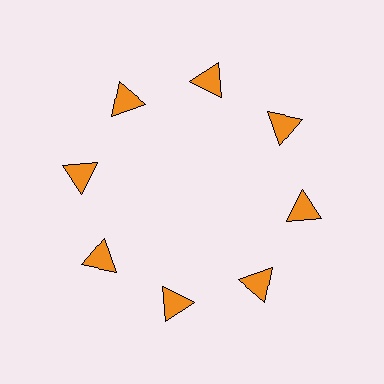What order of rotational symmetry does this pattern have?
This pattern has 8-fold rotational symmetry.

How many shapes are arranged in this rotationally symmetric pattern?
There are 8 shapes, arranged in 8 groups of 1.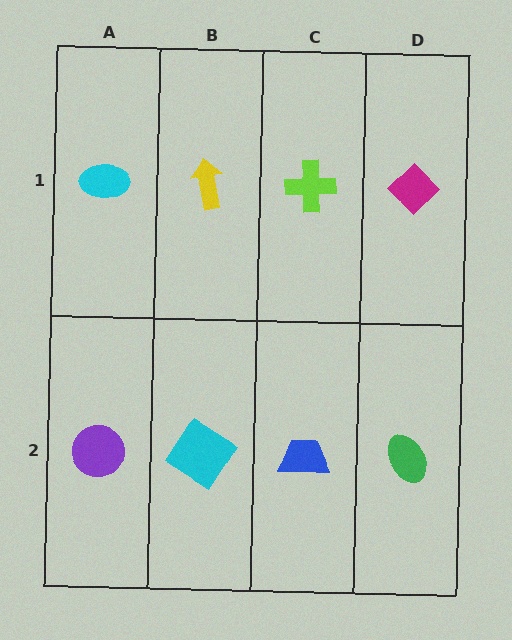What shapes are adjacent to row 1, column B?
A cyan diamond (row 2, column B), a cyan ellipse (row 1, column A), a lime cross (row 1, column C).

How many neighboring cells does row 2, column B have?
3.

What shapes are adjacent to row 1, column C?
A blue trapezoid (row 2, column C), a yellow arrow (row 1, column B), a magenta diamond (row 1, column D).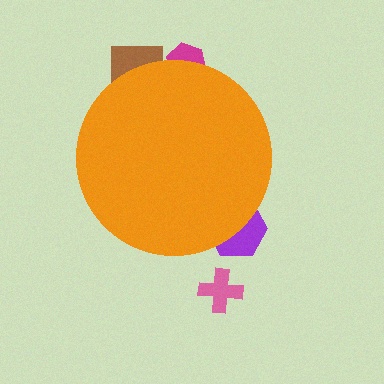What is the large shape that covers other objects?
An orange circle.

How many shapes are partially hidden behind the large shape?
3 shapes are partially hidden.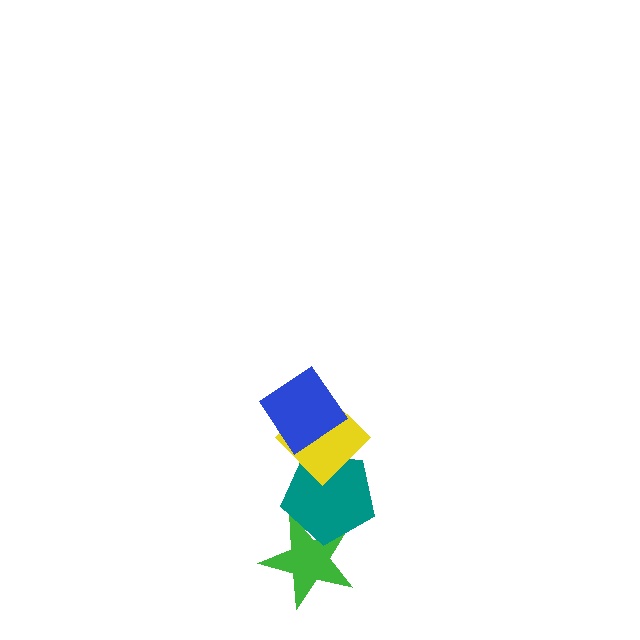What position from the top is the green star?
The green star is 4th from the top.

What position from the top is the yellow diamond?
The yellow diamond is 2nd from the top.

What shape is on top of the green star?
The teal pentagon is on top of the green star.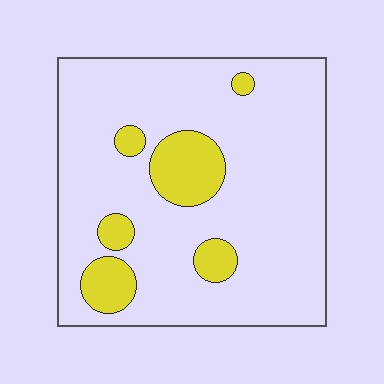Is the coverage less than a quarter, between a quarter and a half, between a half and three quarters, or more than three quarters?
Less than a quarter.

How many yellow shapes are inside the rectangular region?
6.